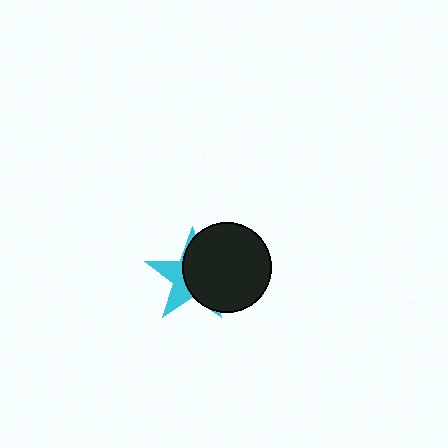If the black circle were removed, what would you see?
You would see the complete cyan star.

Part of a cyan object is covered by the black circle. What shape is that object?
It is a star.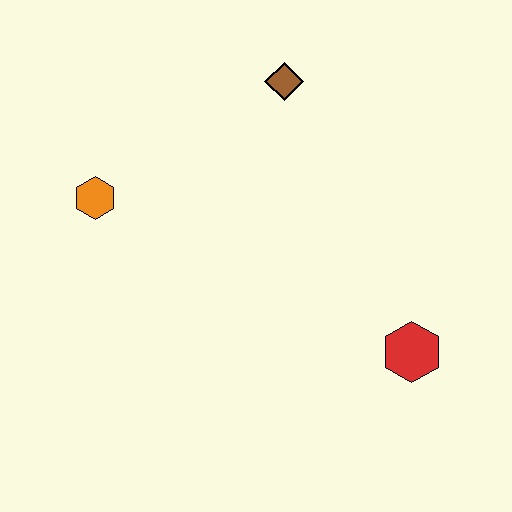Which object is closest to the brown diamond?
The orange hexagon is closest to the brown diamond.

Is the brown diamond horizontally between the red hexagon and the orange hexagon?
Yes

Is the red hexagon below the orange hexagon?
Yes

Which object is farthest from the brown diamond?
The red hexagon is farthest from the brown diamond.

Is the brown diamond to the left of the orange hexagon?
No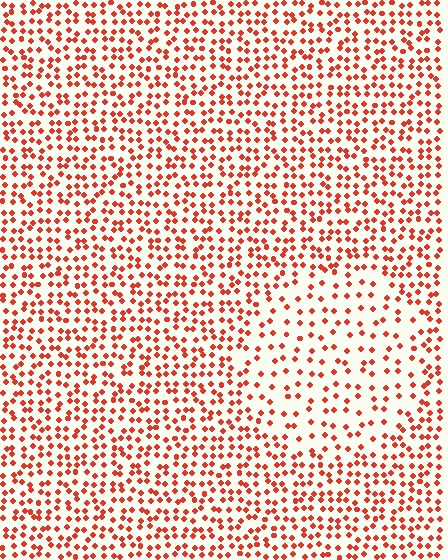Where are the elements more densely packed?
The elements are more densely packed outside the circle boundary.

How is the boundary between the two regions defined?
The boundary is defined by a change in element density (approximately 2.0x ratio). All elements are the same color, size, and shape.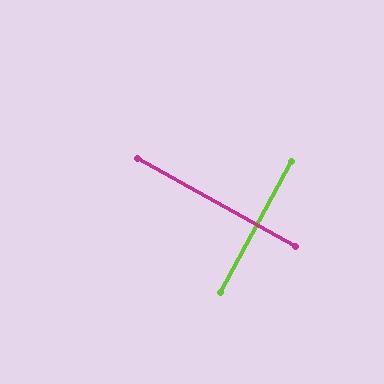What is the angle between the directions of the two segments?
Approximately 90 degrees.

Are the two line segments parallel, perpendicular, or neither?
Perpendicular — they meet at approximately 90°.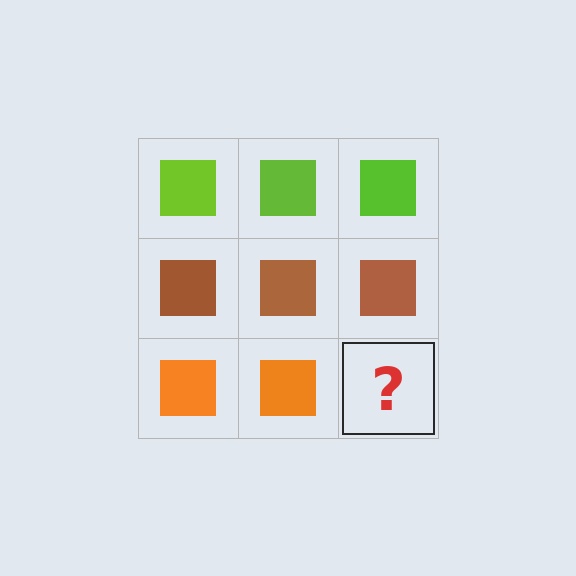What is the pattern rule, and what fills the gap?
The rule is that each row has a consistent color. The gap should be filled with an orange square.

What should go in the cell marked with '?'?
The missing cell should contain an orange square.